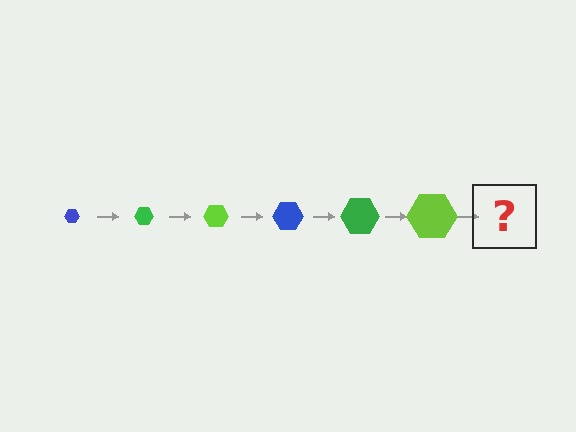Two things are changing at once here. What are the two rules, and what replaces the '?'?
The two rules are that the hexagon grows larger each step and the color cycles through blue, green, and lime. The '?' should be a blue hexagon, larger than the previous one.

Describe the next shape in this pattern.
It should be a blue hexagon, larger than the previous one.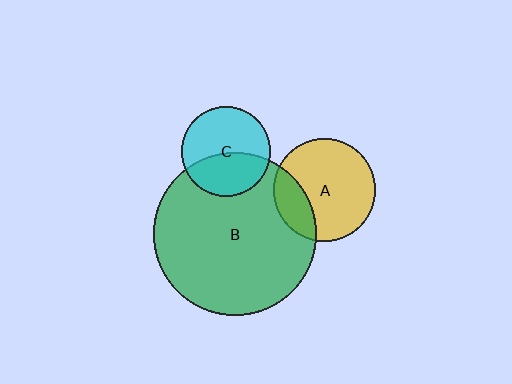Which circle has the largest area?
Circle B (green).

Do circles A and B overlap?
Yes.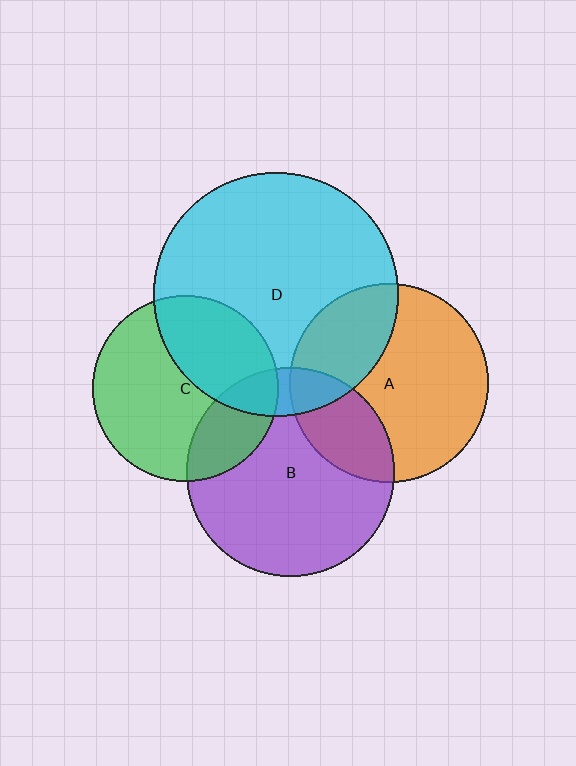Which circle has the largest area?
Circle D (cyan).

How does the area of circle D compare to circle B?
Approximately 1.4 times.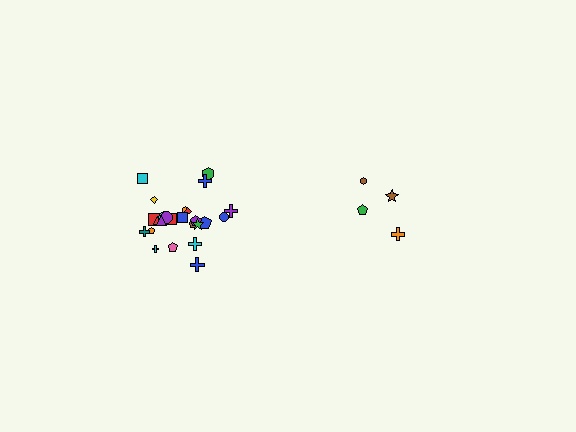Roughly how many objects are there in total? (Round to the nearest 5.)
Roughly 30 objects in total.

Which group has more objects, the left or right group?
The left group.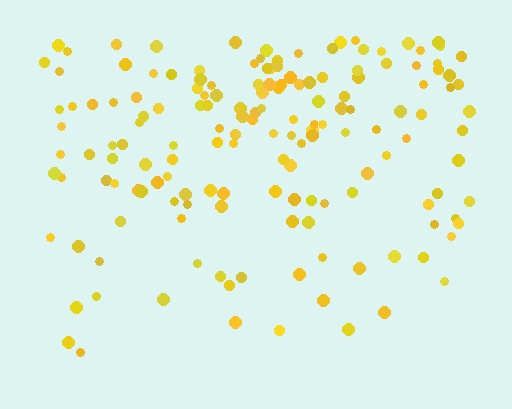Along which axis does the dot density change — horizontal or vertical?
Vertical.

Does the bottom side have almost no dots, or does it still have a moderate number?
Still a moderate number, just noticeably fewer than the top.